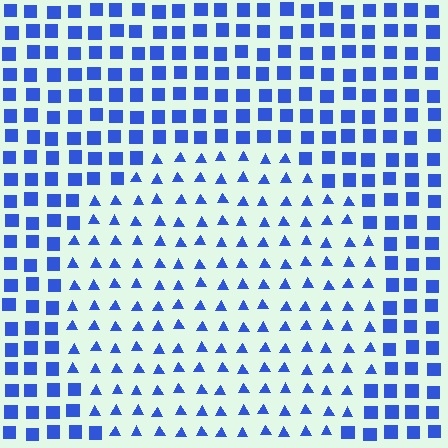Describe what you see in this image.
The image is filled with small blue elements arranged in a uniform grid. A circle-shaped region contains triangles, while the surrounding area contains squares. The boundary is defined purely by the change in element shape.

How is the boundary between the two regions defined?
The boundary is defined by a change in element shape: triangles inside vs. squares outside. All elements share the same color and spacing.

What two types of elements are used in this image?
The image uses triangles inside the circle region and squares outside it.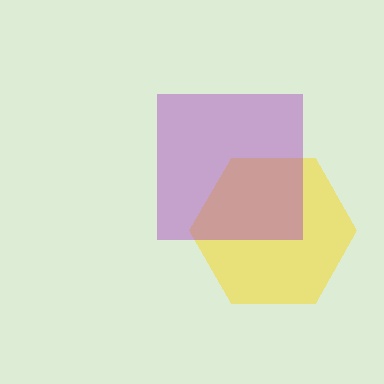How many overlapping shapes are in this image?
There are 2 overlapping shapes in the image.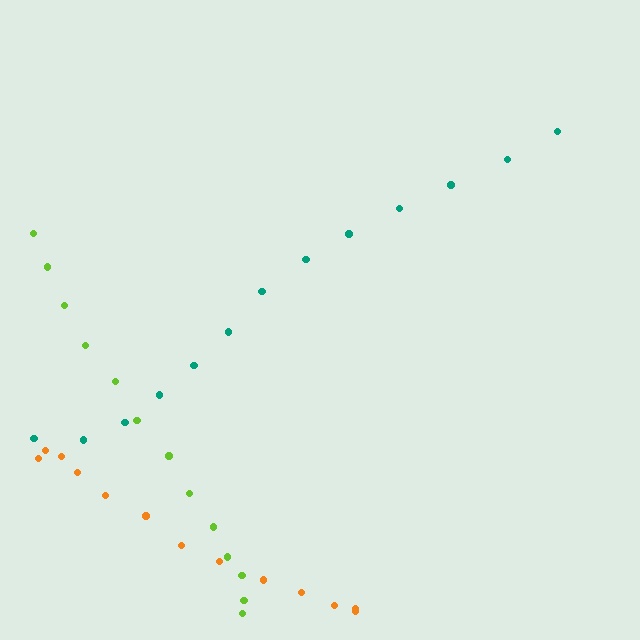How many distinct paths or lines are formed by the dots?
There are 3 distinct paths.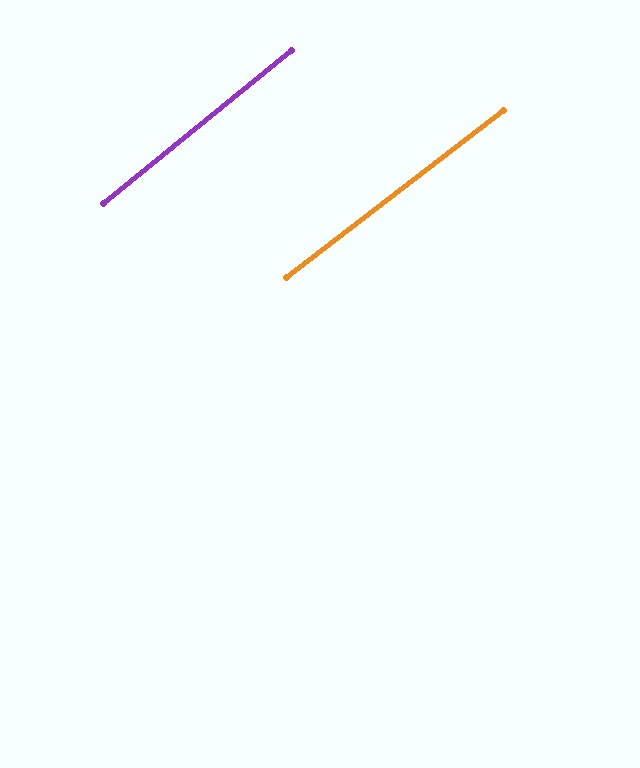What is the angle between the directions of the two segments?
Approximately 1 degree.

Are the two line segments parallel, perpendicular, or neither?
Parallel — their directions differ by only 1.5°.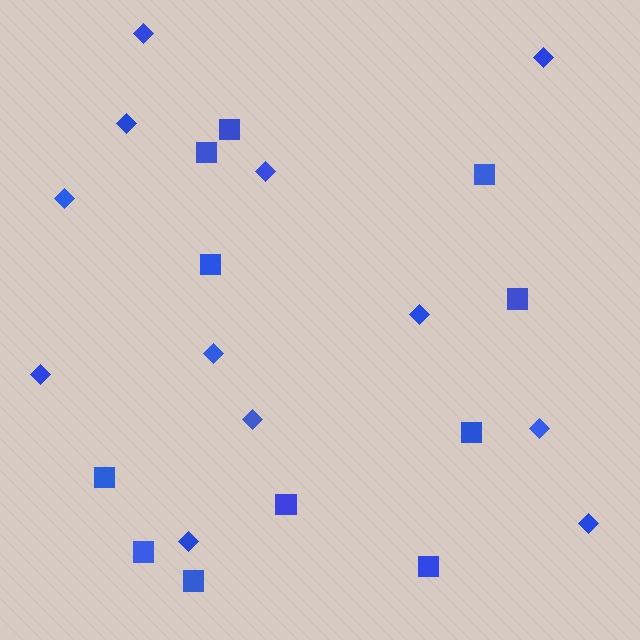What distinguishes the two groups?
There are 2 groups: one group of diamonds (12) and one group of squares (11).